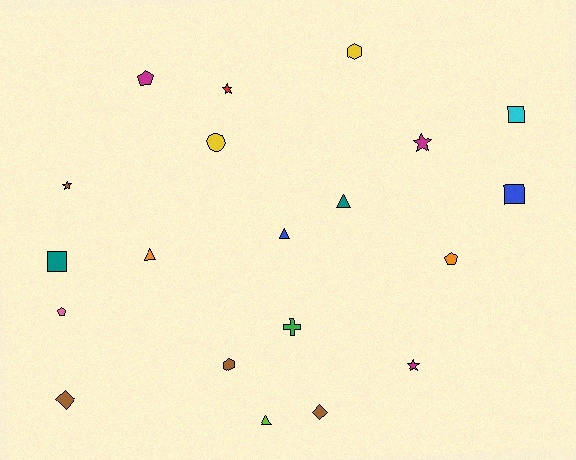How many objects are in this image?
There are 20 objects.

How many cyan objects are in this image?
There is 1 cyan object.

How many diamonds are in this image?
There are 2 diamonds.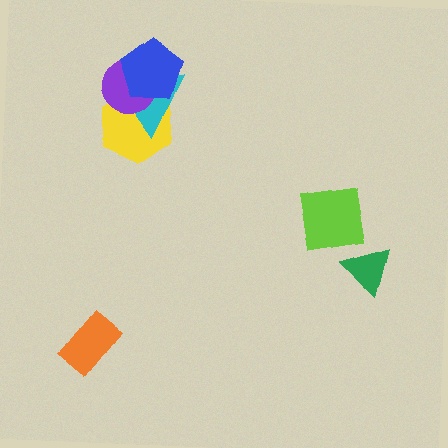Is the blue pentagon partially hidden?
No, no other shape covers it.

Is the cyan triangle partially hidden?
Yes, it is partially covered by another shape.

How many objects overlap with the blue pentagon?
3 objects overlap with the blue pentagon.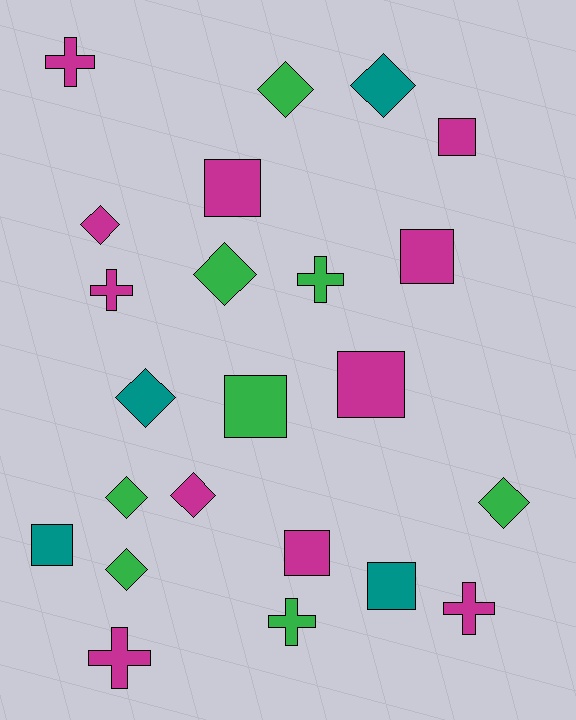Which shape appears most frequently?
Diamond, with 9 objects.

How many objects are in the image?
There are 23 objects.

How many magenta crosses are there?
There are 4 magenta crosses.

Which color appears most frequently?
Magenta, with 11 objects.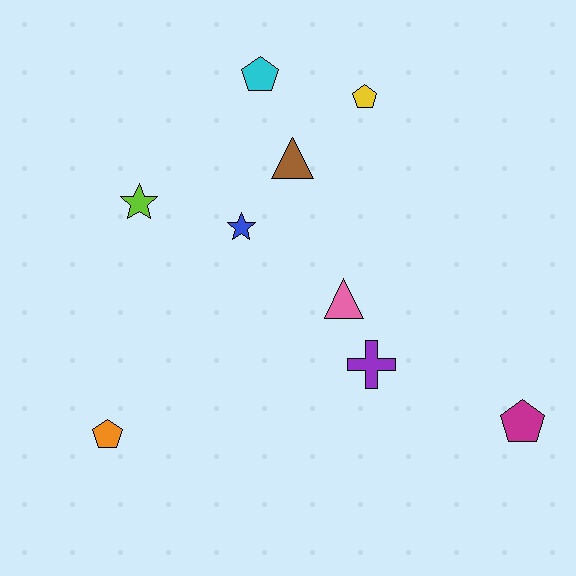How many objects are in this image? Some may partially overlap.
There are 9 objects.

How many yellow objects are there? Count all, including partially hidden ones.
There is 1 yellow object.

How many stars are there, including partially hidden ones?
There are 2 stars.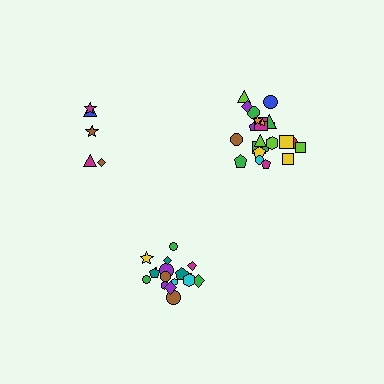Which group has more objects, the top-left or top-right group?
The top-right group.